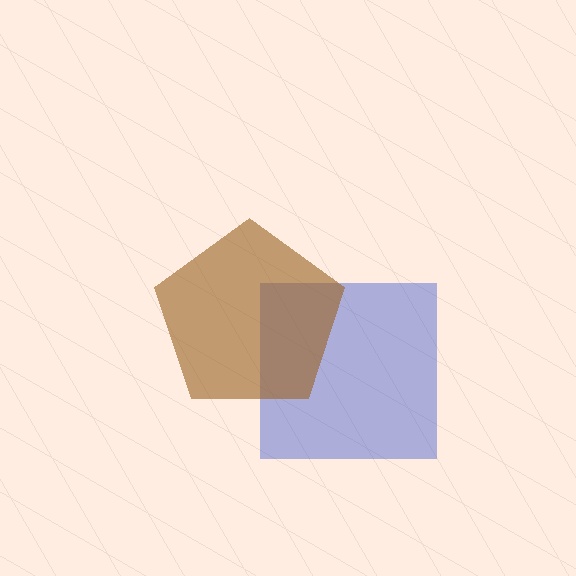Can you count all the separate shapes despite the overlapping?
Yes, there are 2 separate shapes.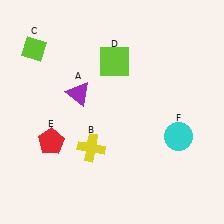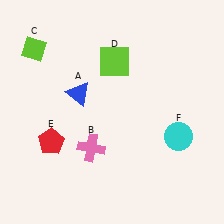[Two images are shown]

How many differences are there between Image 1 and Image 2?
There are 2 differences between the two images.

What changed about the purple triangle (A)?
In Image 1, A is purple. In Image 2, it changed to blue.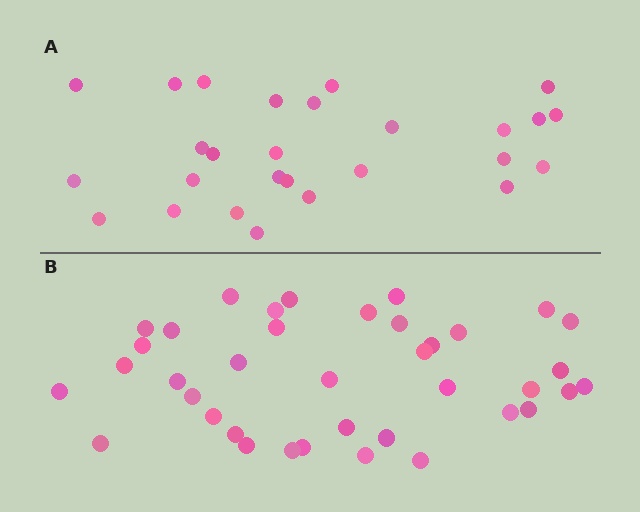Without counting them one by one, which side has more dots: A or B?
Region B (the bottom region) has more dots.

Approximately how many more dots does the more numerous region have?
Region B has roughly 12 or so more dots than region A.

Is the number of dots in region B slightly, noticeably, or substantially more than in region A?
Region B has noticeably more, but not dramatically so. The ratio is roughly 1.4 to 1.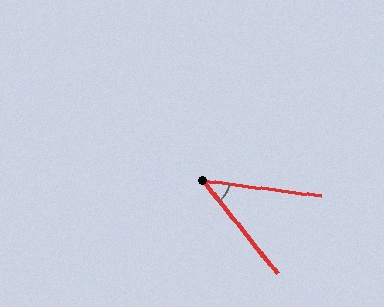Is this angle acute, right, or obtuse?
It is acute.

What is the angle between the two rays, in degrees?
Approximately 44 degrees.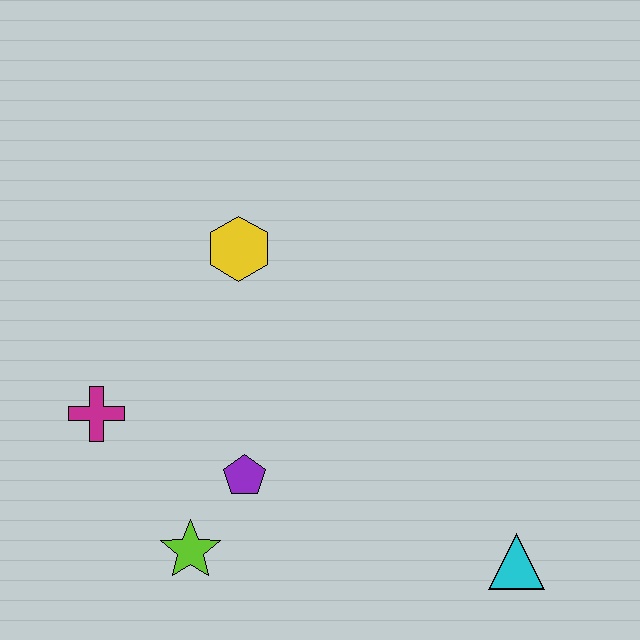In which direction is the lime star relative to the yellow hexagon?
The lime star is below the yellow hexagon.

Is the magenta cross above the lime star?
Yes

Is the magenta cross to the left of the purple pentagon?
Yes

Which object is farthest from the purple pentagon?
The cyan triangle is farthest from the purple pentagon.